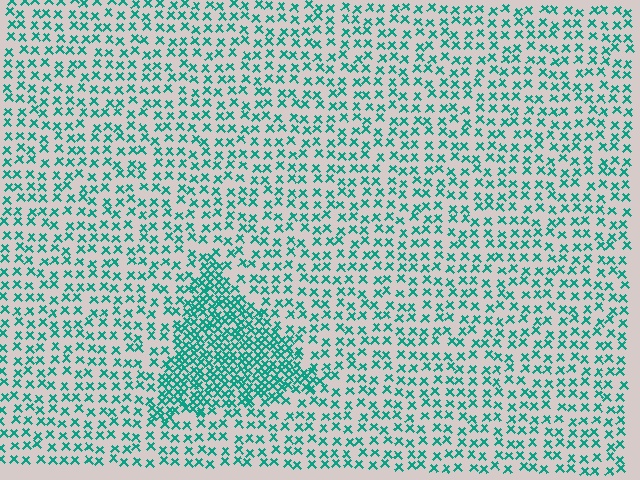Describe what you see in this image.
The image contains small teal elements arranged at two different densities. A triangle-shaped region is visible where the elements are more densely packed than the surrounding area.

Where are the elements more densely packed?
The elements are more densely packed inside the triangle boundary.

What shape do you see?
I see a triangle.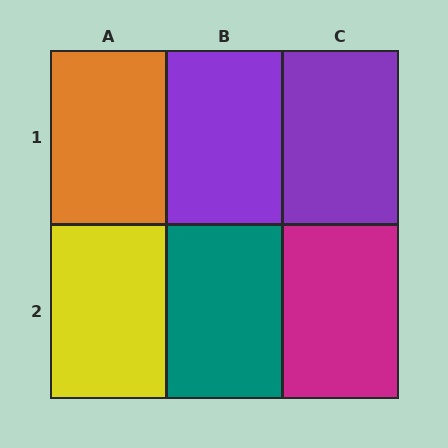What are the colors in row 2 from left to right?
Yellow, teal, magenta.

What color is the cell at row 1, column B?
Purple.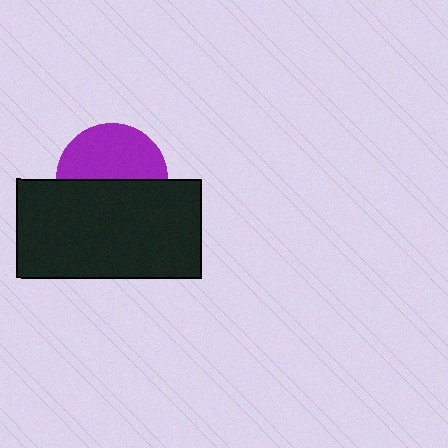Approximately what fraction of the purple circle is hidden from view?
Roughly 49% of the purple circle is hidden behind the black rectangle.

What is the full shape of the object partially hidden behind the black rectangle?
The partially hidden object is a purple circle.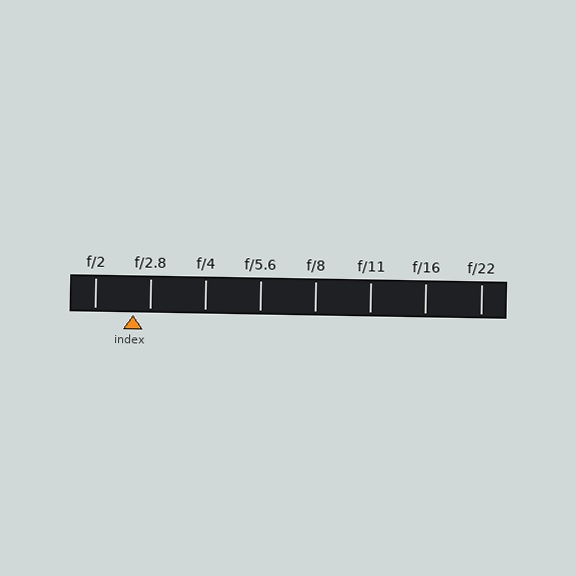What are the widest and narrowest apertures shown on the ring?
The widest aperture shown is f/2 and the narrowest is f/22.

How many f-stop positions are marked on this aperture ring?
There are 8 f-stop positions marked.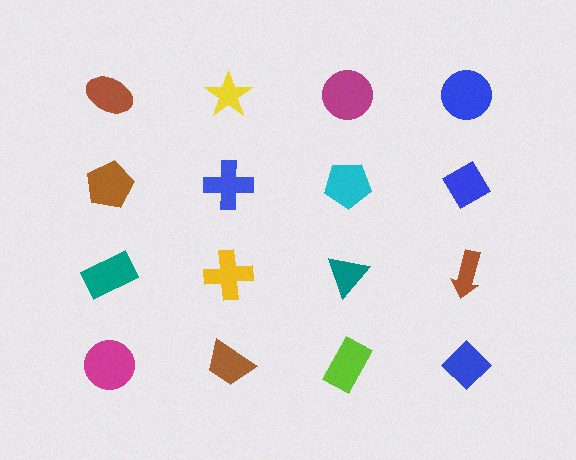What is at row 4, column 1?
A magenta circle.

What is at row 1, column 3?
A magenta circle.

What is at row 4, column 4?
A blue diamond.